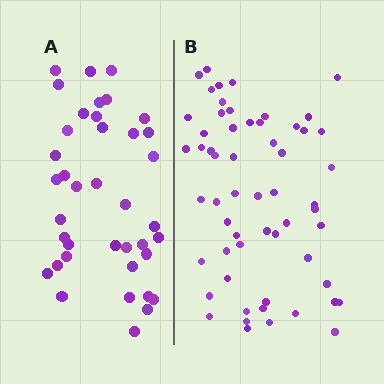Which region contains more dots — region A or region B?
Region B (the right region) has more dots.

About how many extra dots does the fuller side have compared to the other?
Region B has approximately 20 more dots than region A.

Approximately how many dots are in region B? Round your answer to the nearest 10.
About 60 dots. (The exact count is 58, which rounds to 60.)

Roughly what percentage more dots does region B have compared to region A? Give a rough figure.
About 50% more.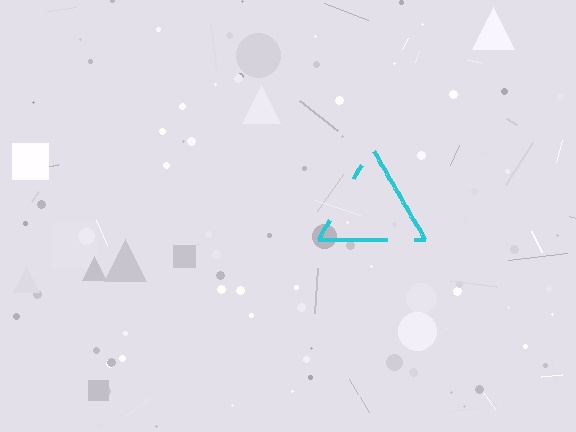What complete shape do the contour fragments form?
The contour fragments form a triangle.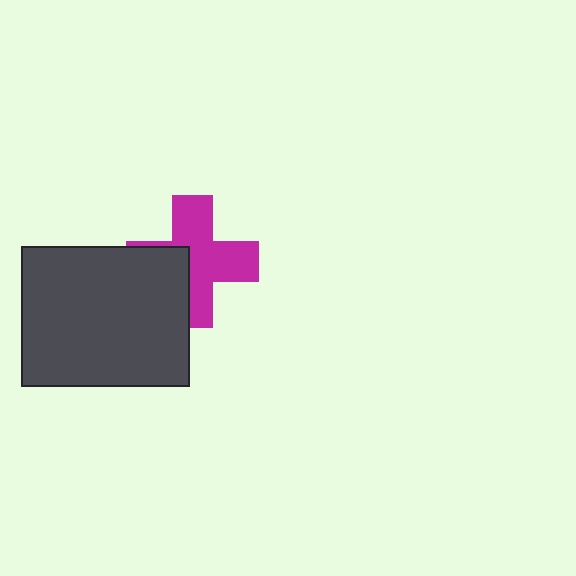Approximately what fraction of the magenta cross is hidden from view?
Roughly 34% of the magenta cross is hidden behind the dark gray rectangle.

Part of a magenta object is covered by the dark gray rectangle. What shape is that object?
It is a cross.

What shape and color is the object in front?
The object in front is a dark gray rectangle.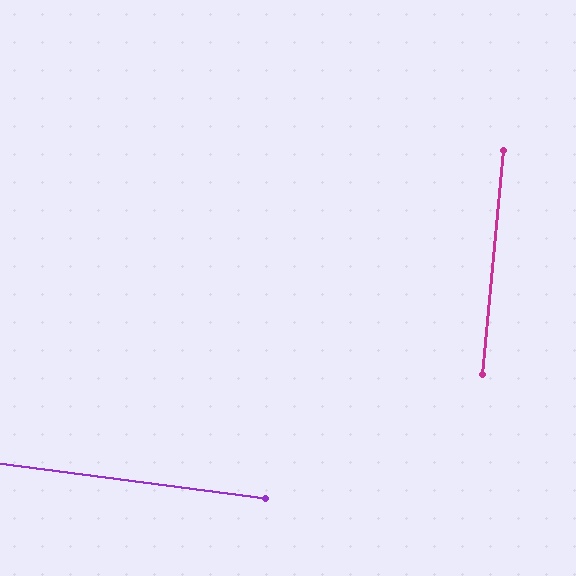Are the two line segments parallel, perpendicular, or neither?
Perpendicular — they meet at approximately 88°.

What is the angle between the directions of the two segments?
Approximately 88 degrees.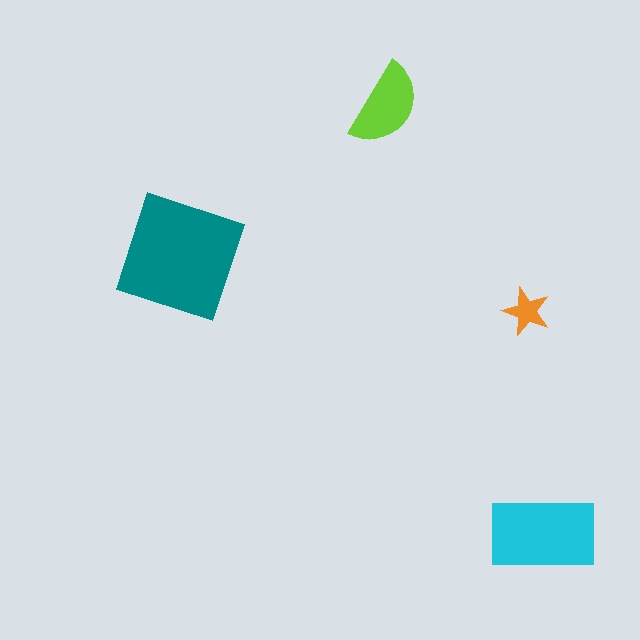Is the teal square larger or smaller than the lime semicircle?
Larger.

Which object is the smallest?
The orange star.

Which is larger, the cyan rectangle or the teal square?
The teal square.